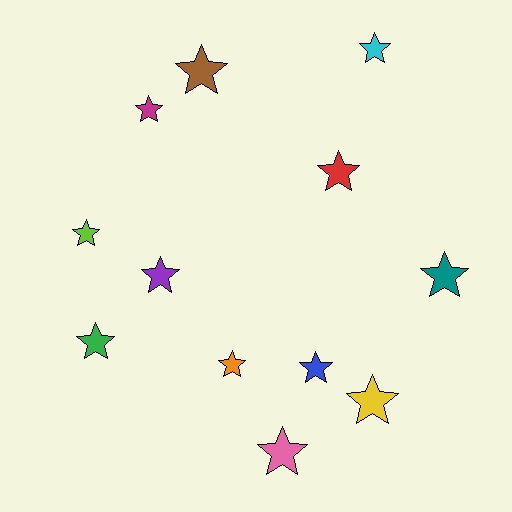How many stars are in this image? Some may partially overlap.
There are 12 stars.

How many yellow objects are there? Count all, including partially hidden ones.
There is 1 yellow object.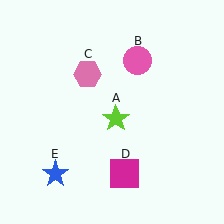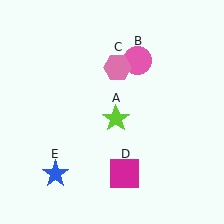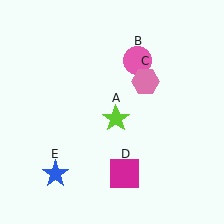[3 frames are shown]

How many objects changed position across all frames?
1 object changed position: pink hexagon (object C).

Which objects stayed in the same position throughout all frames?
Lime star (object A) and pink circle (object B) and magenta square (object D) and blue star (object E) remained stationary.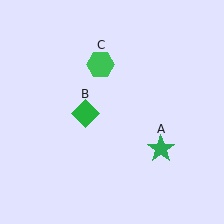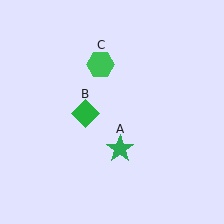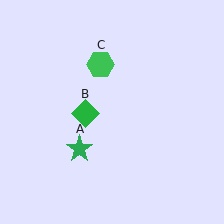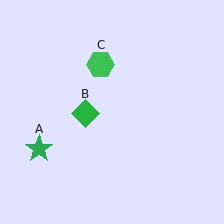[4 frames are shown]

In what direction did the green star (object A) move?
The green star (object A) moved left.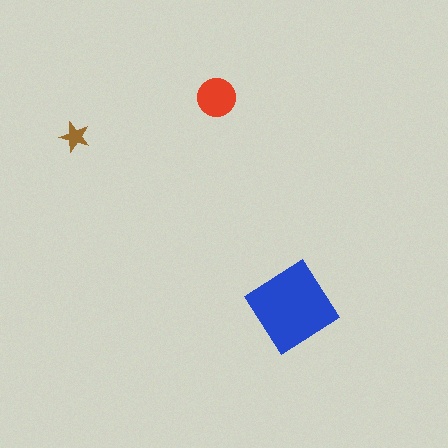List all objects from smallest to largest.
The brown star, the red circle, the blue diamond.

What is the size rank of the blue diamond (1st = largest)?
1st.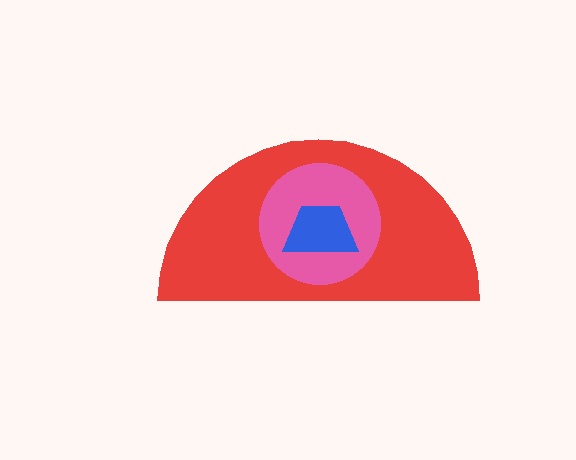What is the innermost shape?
The blue trapezoid.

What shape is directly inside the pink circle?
The blue trapezoid.